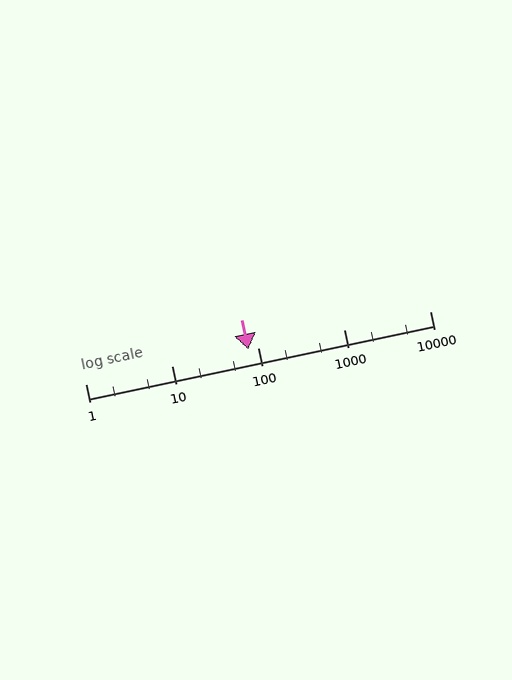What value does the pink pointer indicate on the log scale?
The pointer indicates approximately 78.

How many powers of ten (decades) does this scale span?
The scale spans 4 decades, from 1 to 10000.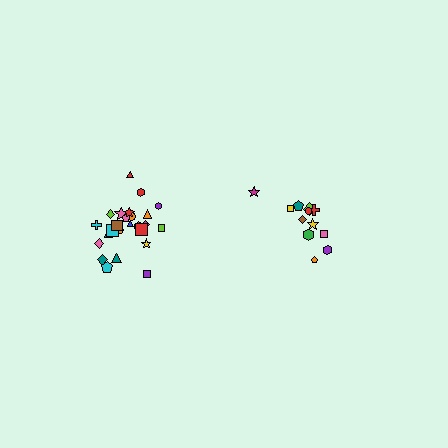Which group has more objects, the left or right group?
The left group.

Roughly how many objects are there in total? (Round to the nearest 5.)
Roughly 35 objects in total.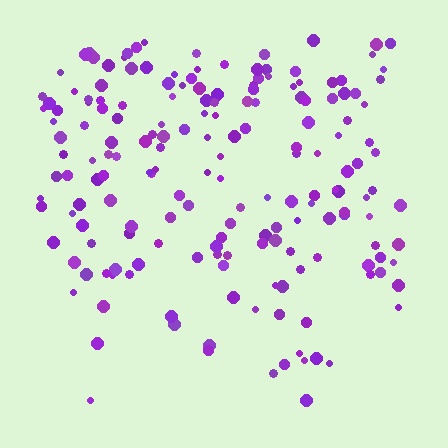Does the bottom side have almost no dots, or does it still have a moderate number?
Still a moderate number, just noticeably fewer than the top.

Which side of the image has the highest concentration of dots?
The top.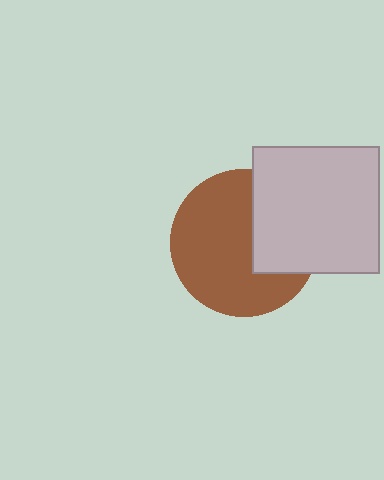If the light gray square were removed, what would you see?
You would see the complete brown circle.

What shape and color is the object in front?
The object in front is a light gray square.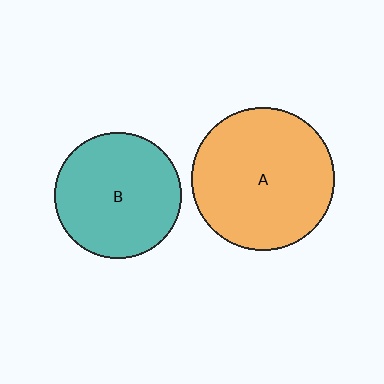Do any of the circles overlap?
No, none of the circles overlap.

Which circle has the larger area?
Circle A (orange).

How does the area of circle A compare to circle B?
Approximately 1.3 times.